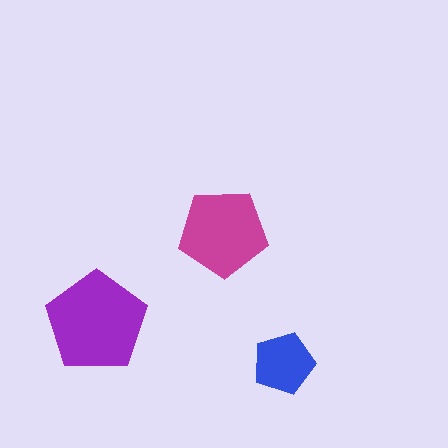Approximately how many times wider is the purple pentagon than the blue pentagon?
About 1.5 times wider.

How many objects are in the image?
There are 3 objects in the image.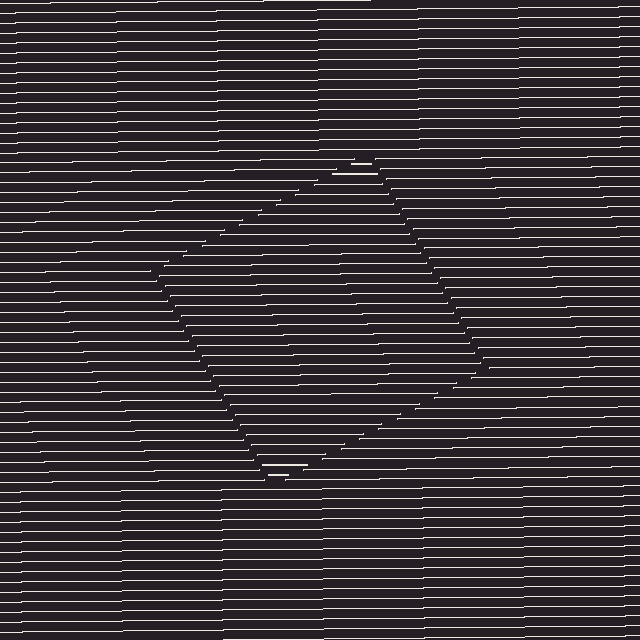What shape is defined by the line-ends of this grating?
An illusory square. The interior of the shape contains the same grating, shifted by half a period — the contour is defined by the phase discontinuity where line-ends from the inner and outer gratings abut.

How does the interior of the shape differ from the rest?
The interior of the shape contains the same grating, shifted by half a period — the contour is defined by the phase discontinuity where line-ends from the inner and outer gratings abut.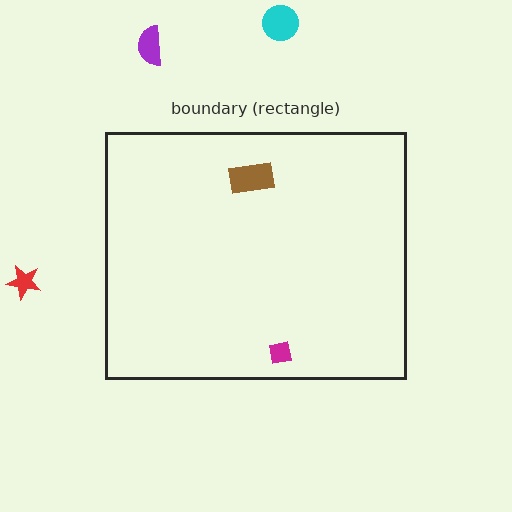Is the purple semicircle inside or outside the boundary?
Outside.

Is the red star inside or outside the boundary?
Outside.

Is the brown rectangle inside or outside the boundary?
Inside.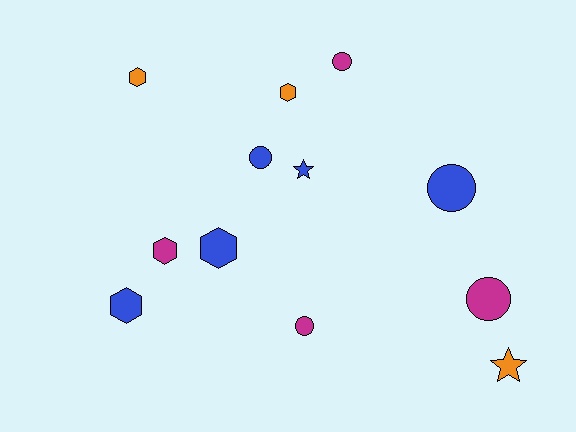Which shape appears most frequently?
Circle, with 5 objects.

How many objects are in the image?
There are 12 objects.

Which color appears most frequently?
Blue, with 5 objects.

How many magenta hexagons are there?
There is 1 magenta hexagon.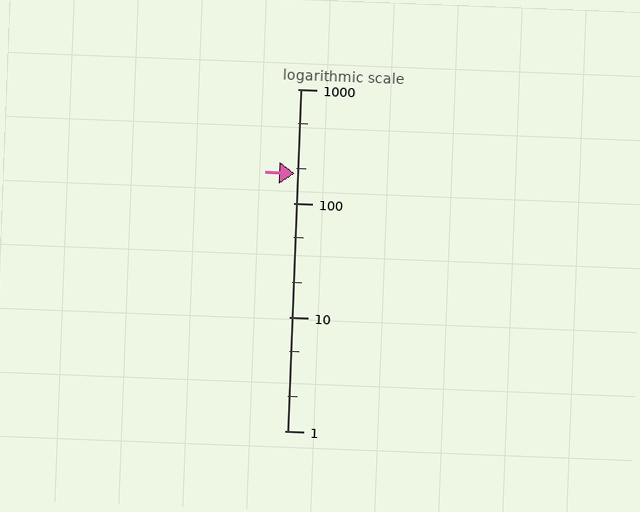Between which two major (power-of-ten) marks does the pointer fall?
The pointer is between 100 and 1000.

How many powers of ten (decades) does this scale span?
The scale spans 3 decades, from 1 to 1000.